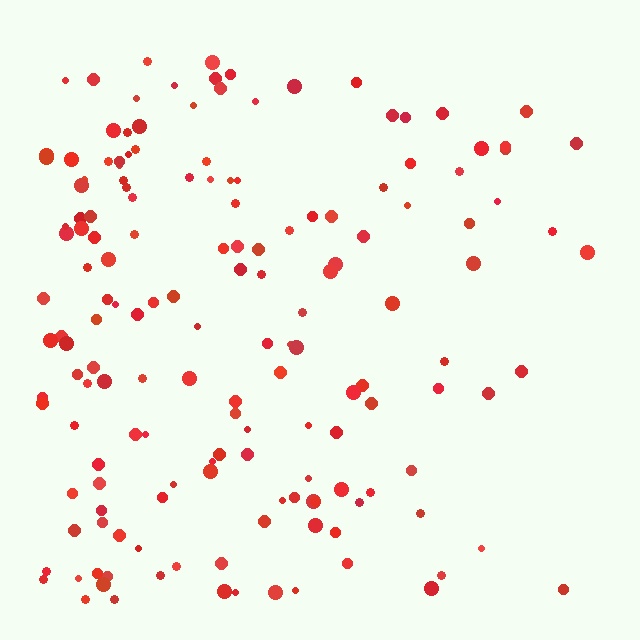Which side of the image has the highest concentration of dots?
The left.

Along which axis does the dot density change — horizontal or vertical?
Horizontal.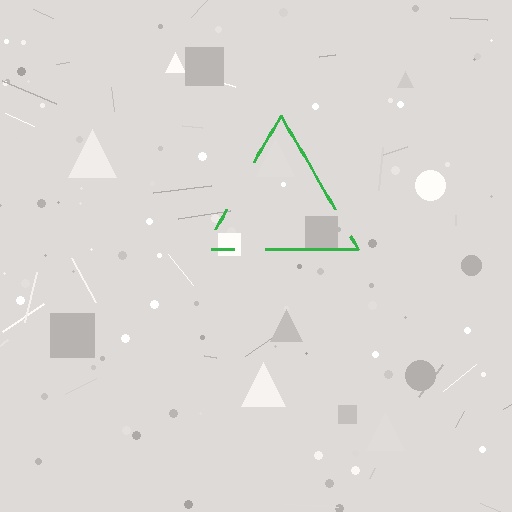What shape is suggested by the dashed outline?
The dashed outline suggests a triangle.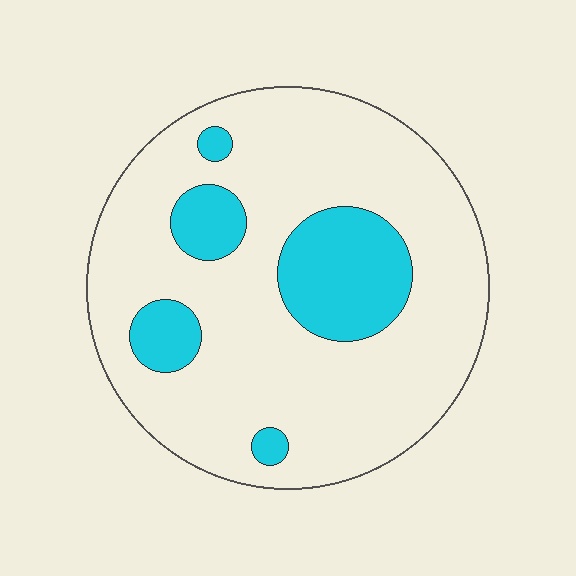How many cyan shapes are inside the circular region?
5.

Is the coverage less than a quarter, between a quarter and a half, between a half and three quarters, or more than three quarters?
Less than a quarter.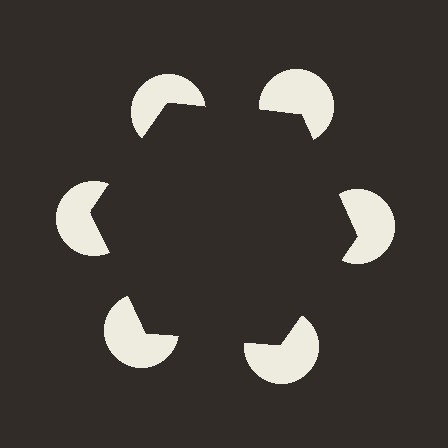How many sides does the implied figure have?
6 sides.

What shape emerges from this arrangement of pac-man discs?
An illusory hexagon — its edges are inferred from the aligned wedge cuts in the pac-man discs, not physically drawn.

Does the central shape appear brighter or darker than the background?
It typically appears slightly darker than the background, even though no actual brightness change is drawn.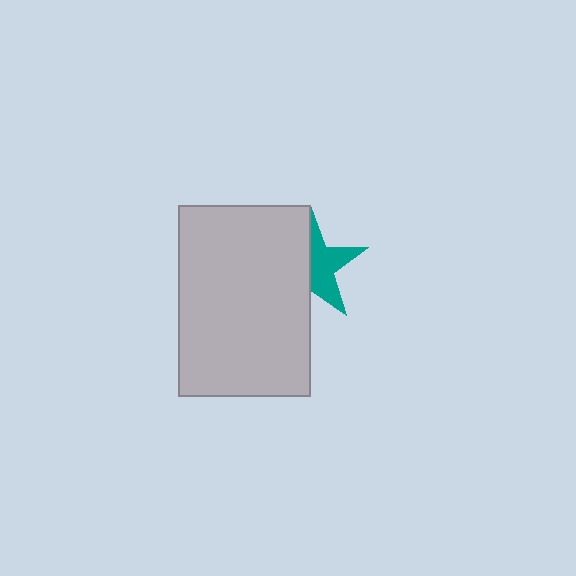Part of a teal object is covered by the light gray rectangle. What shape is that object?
It is a star.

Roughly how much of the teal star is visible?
About half of it is visible (roughly 48%).